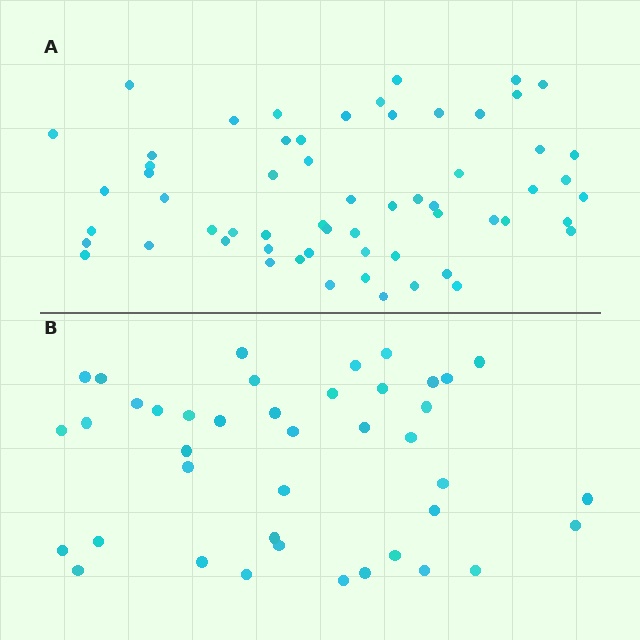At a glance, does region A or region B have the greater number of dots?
Region A (the top region) has more dots.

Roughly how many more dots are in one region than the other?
Region A has approximately 20 more dots than region B.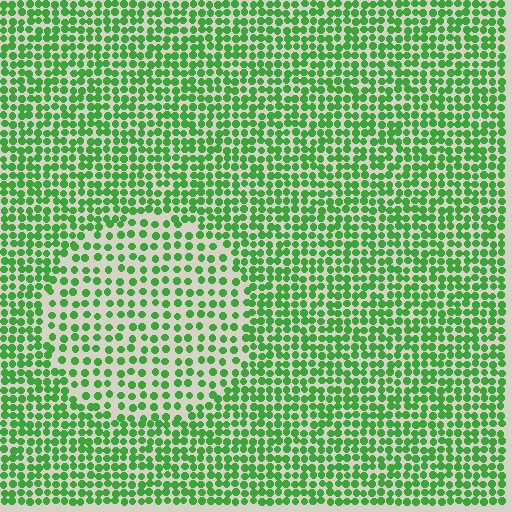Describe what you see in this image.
The image contains small green elements arranged at two different densities. A circle-shaped region is visible where the elements are less densely packed than the surrounding area.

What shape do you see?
I see a circle.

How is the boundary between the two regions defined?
The boundary is defined by a change in element density (approximately 1.8x ratio). All elements are the same color, size, and shape.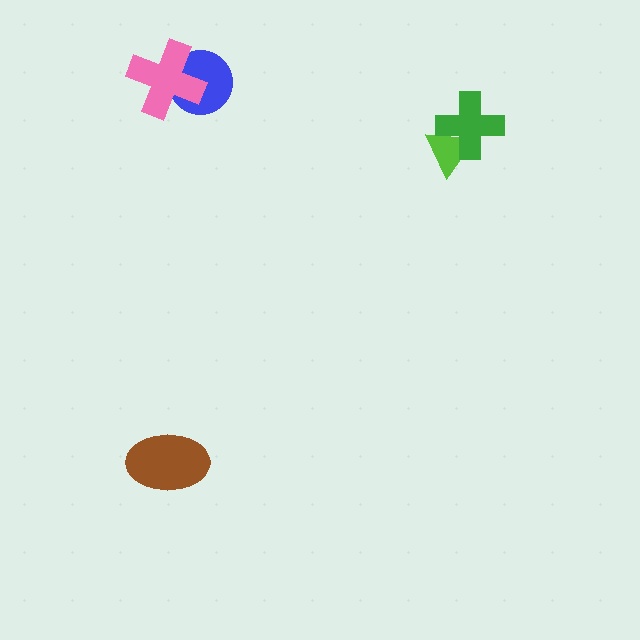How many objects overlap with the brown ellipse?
0 objects overlap with the brown ellipse.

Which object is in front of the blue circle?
The pink cross is in front of the blue circle.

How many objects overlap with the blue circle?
1 object overlaps with the blue circle.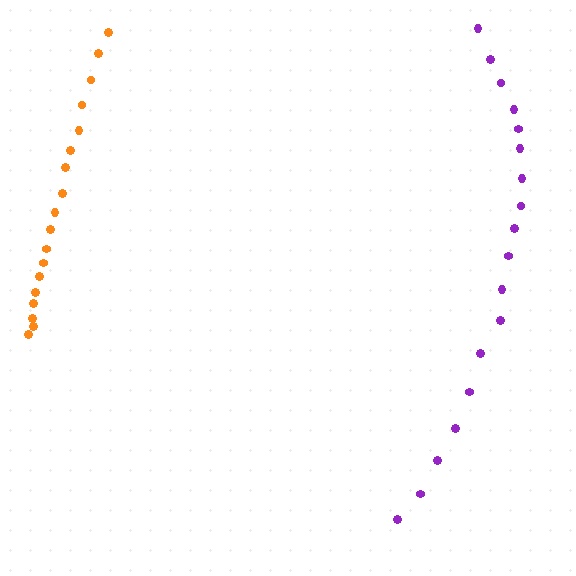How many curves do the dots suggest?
There are 2 distinct paths.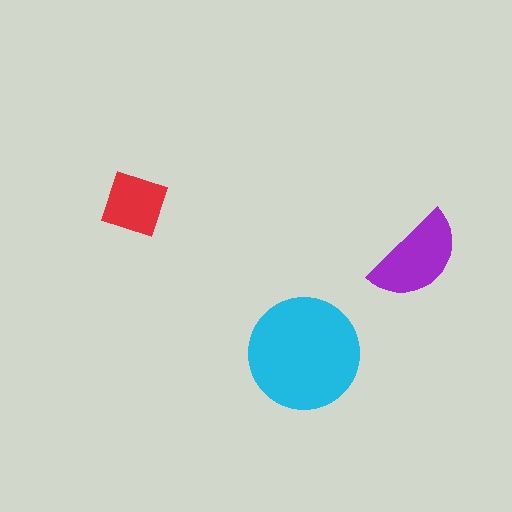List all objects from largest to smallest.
The cyan circle, the purple semicircle, the red diamond.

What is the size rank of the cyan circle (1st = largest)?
1st.